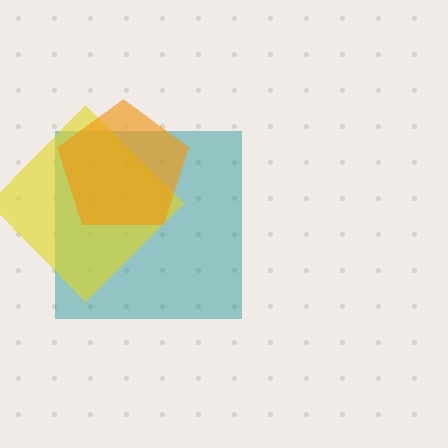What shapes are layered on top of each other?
The layered shapes are: a teal square, a yellow diamond, an orange pentagon.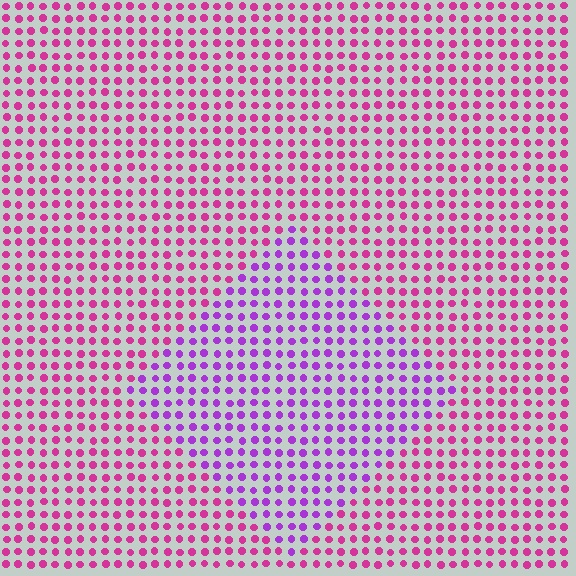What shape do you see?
I see a diamond.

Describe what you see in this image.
The image is filled with small magenta elements in a uniform arrangement. A diamond-shaped region is visible where the elements are tinted to a slightly different hue, forming a subtle color boundary.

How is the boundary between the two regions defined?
The boundary is defined purely by a slight shift in hue (about 38 degrees). Spacing, size, and orientation are identical on both sides.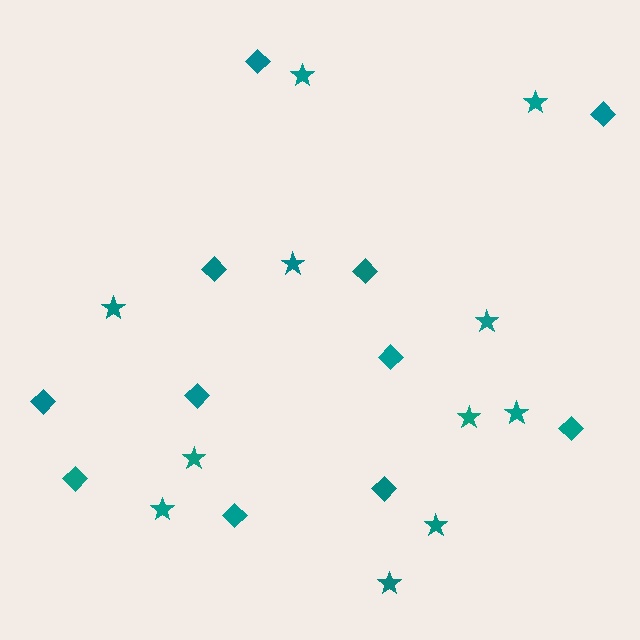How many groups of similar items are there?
There are 2 groups: one group of diamonds (11) and one group of stars (11).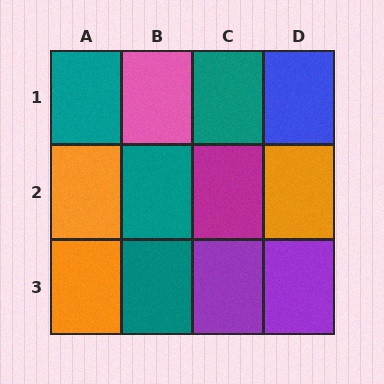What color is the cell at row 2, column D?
Orange.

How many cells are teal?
4 cells are teal.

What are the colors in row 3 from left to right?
Orange, teal, purple, purple.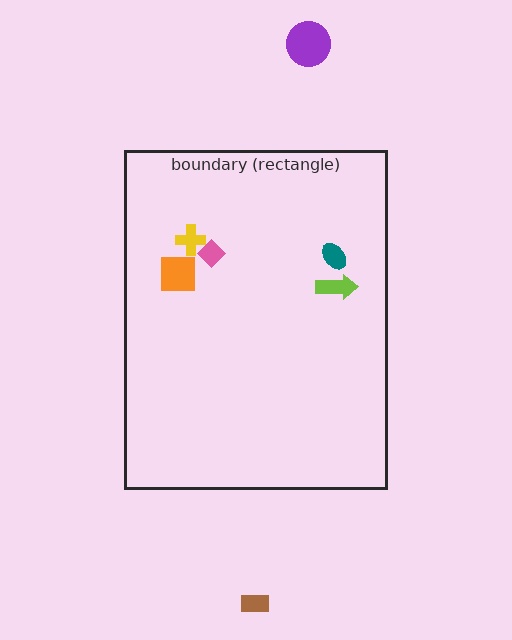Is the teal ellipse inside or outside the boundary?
Inside.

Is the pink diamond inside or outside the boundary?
Inside.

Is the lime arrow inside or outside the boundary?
Inside.